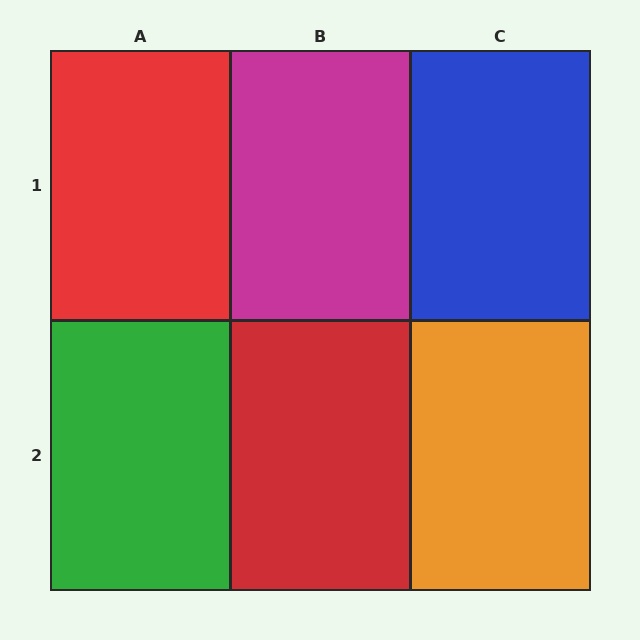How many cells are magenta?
1 cell is magenta.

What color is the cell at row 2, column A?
Green.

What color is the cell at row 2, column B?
Red.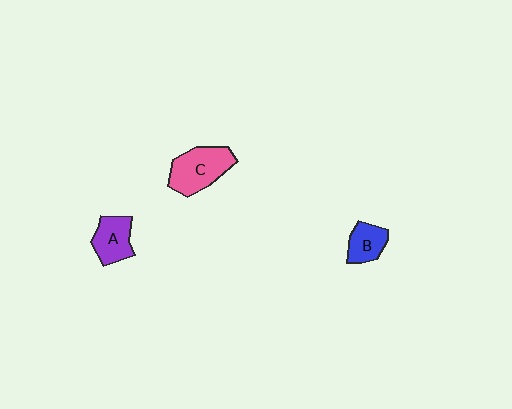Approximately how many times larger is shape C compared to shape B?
Approximately 1.7 times.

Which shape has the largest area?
Shape C (pink).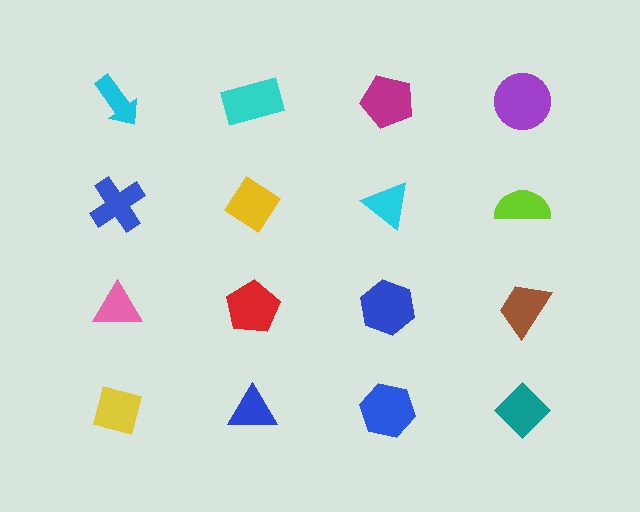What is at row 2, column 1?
A blue cross.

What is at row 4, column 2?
A blue triangle.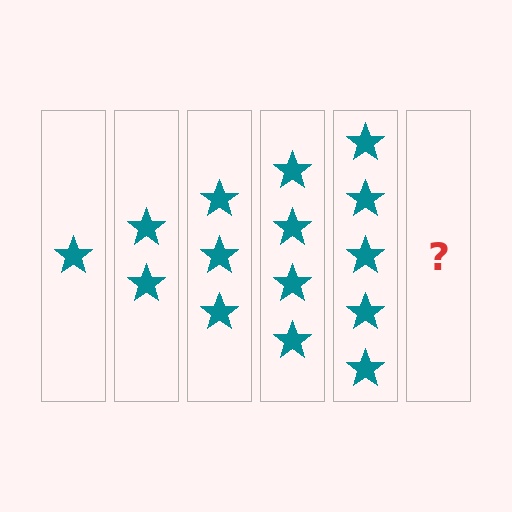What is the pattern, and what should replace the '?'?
The pattern is that each step adds one more star. The '?' should be 6 stars.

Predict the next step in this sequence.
The next step is 6 stars.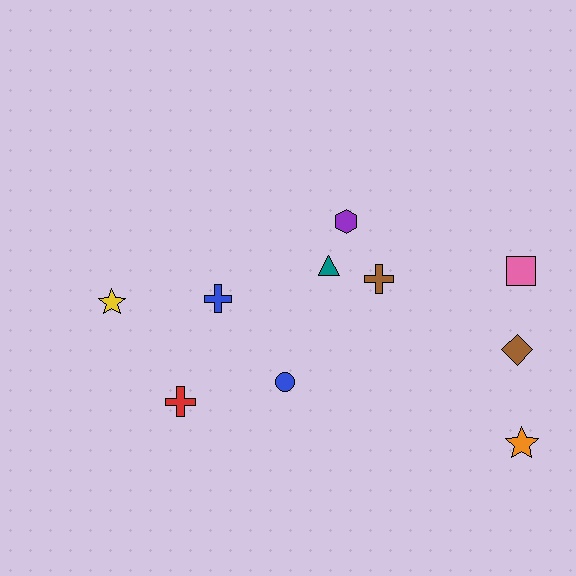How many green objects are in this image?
There are no green objects.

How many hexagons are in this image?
There is 1 hexagon.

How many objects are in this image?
There are 10 objects.